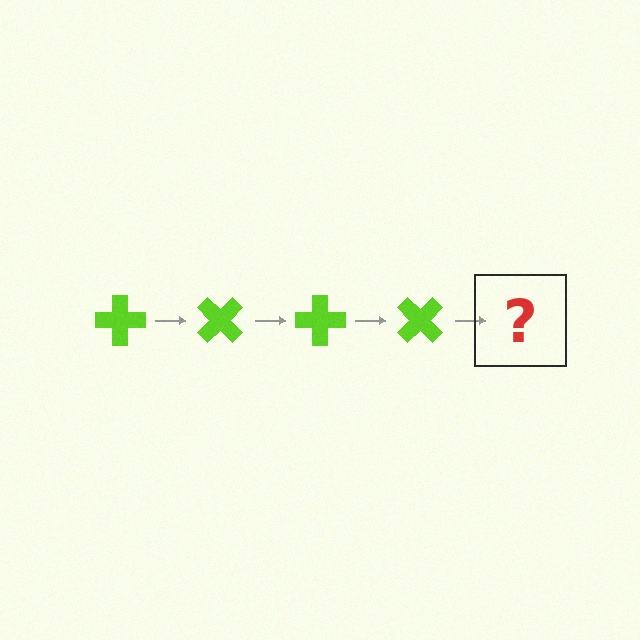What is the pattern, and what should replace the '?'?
The pattern is that the cross rotates 45 degrees each step. The '?' should be a lime cross rotated 180 degrees.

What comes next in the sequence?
The next element should be a lime cross rotated 180 degrees.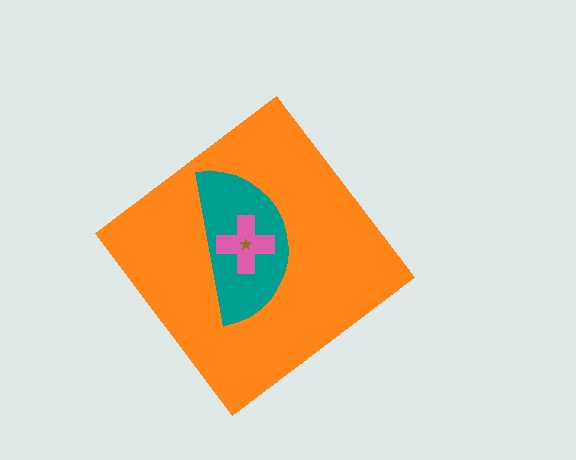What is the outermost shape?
The orange diamond.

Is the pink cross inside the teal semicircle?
Yes.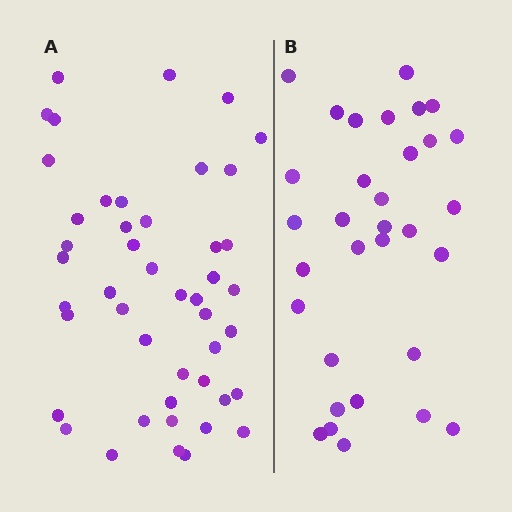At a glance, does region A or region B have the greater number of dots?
Region A (the left region) has more dots.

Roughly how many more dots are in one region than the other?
Region A has approximately 15 more dots than region B.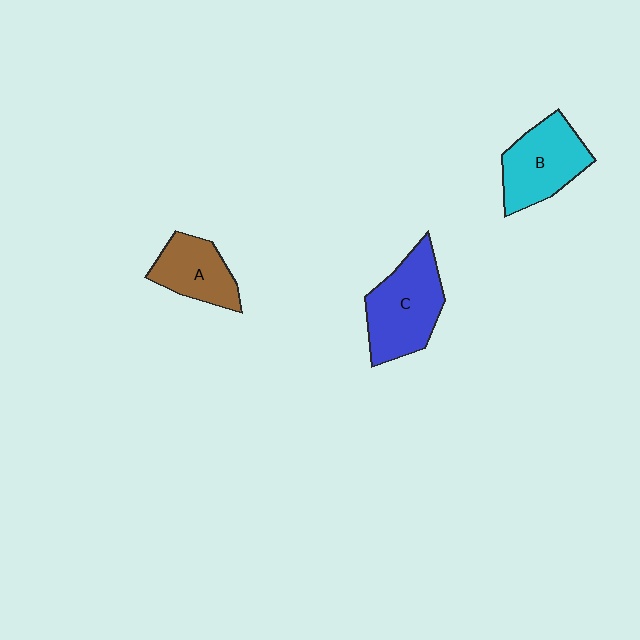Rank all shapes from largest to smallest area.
From largest to smallest: C (blue), B (cyan), A (brown).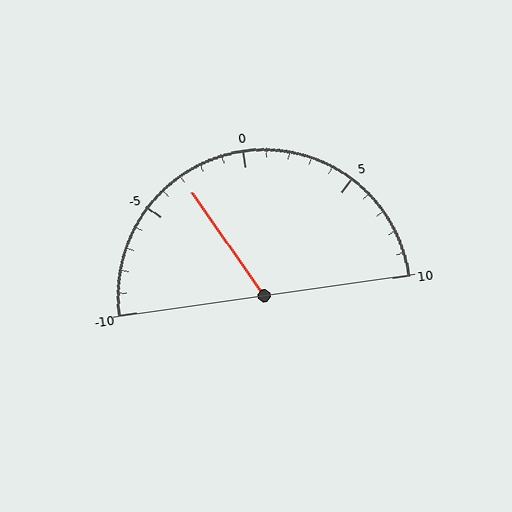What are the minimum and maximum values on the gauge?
The gauge ranges from -10 to 10.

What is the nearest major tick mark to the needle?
The nearest major tick mark is -5.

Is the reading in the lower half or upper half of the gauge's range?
The reading is in the lower half of the range (-10 to 10).